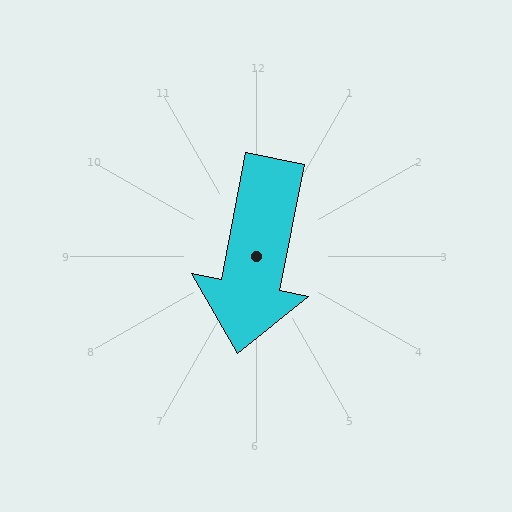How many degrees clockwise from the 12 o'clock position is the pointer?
Approximately 191 degrees.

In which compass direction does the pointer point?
South.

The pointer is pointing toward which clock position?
Roughly 6 o'clock.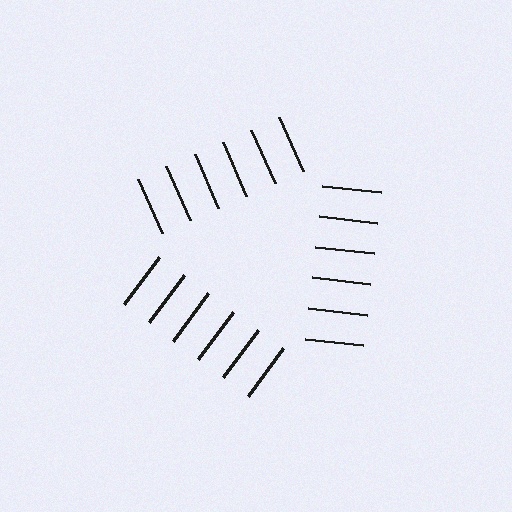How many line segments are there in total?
18 — 6 along each of the 3 edges.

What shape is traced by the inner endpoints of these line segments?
An illusory triangle — the line segments terminate on its edges but no continuous stroke is drawn.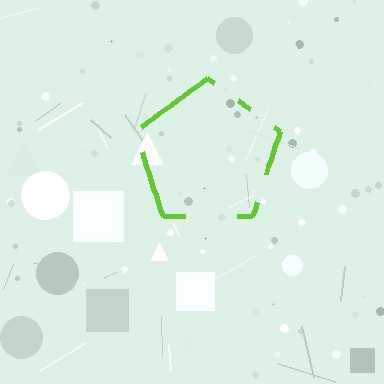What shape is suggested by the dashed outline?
The dashed outline suggests a pentagon.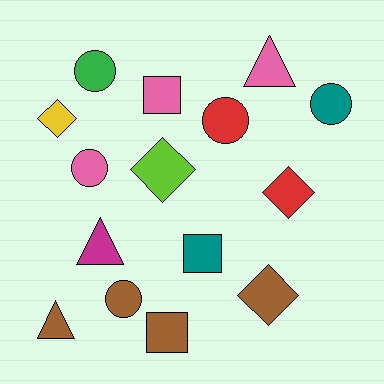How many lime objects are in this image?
There is 1 lime object.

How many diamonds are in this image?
There are 4 diamonds.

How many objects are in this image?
There are 15 objects.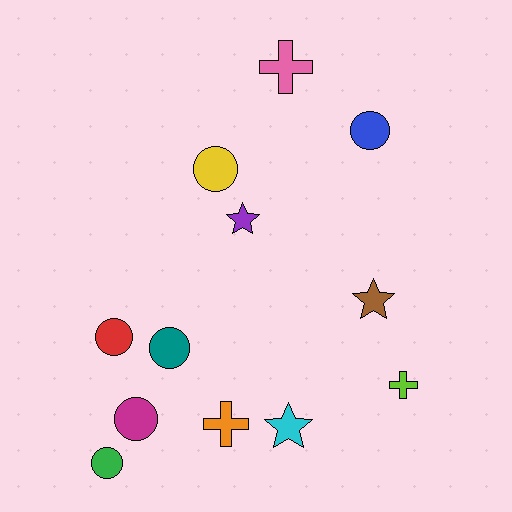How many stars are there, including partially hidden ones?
There are 3 stars.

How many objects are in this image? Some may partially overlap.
There are 12 objects.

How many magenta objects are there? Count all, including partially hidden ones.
There is 1 magenta object.